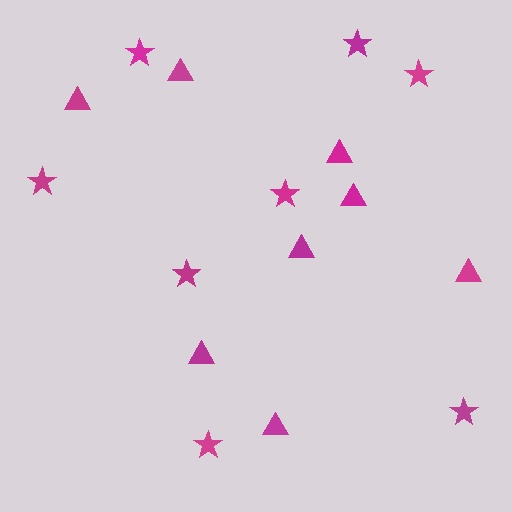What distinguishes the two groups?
There are 2 groups: one group of stars (8) and one group of triangles (8).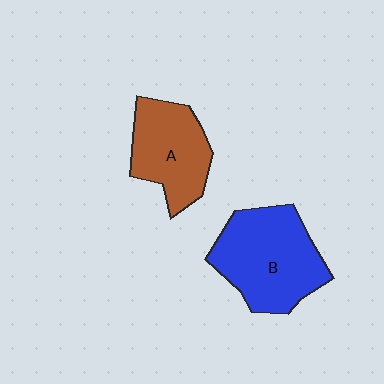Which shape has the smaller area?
Shape A (brown).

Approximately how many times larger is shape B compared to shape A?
Approximately 1.4 times.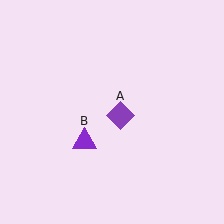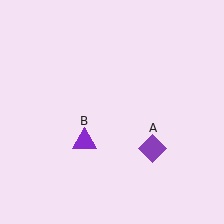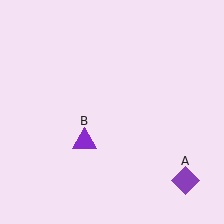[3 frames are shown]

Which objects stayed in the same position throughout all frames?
Purple triangle (object B) remained stationary.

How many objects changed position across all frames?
1 object changed position: purple diamond (object A).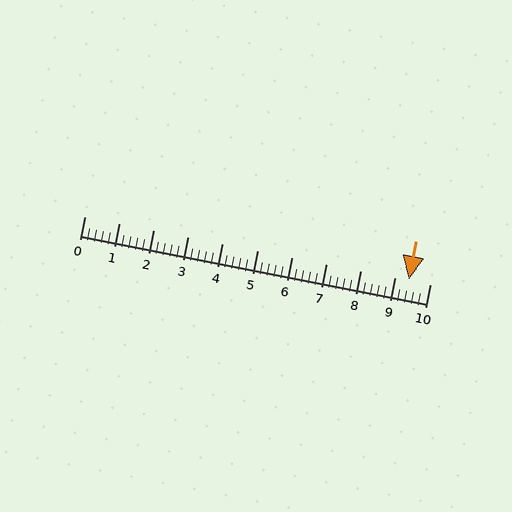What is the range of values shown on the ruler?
The ruler shows values from 0 to 10.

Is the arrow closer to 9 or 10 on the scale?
The arrow is closer to 9.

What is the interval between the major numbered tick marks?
The major tick marks are spaced 1 units apart.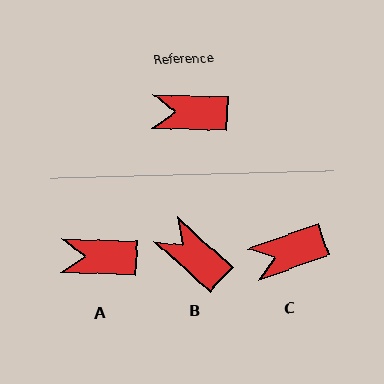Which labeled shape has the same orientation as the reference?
A.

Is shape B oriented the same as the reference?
No, it is off by about 40 degrees.